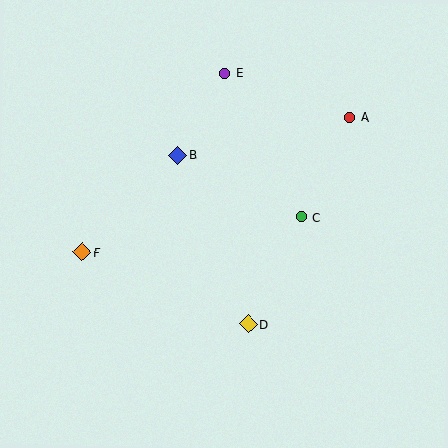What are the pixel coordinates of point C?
Point C is at (301, 217).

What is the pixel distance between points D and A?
The distance between D and A is 230 pixels.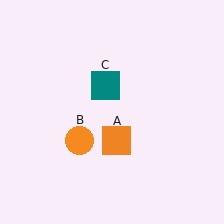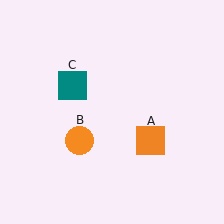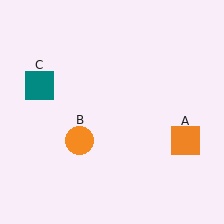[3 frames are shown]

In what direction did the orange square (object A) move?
The orange square (object A) moved right.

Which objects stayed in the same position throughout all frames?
Orange circle (object B) remained stationary.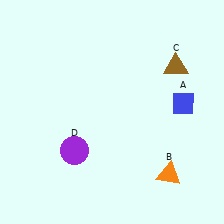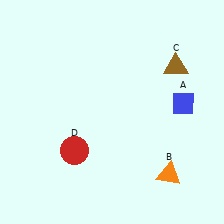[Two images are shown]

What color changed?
The circle (D) changed from purple in Image 1 to red in Image 2.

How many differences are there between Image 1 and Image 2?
There is 1 difference between the two images.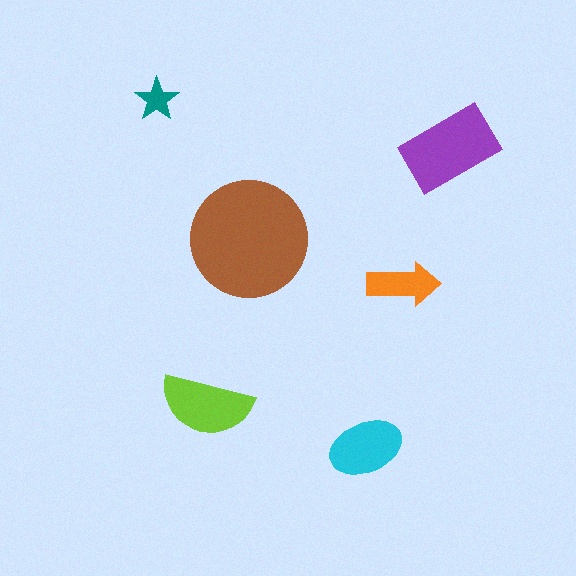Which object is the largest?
The brown circle.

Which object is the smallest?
The teal star.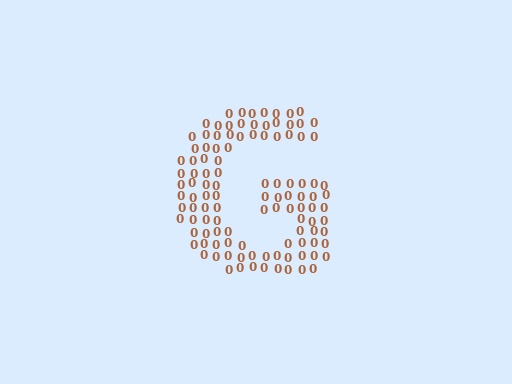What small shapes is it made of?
It is made of small digit 0's.